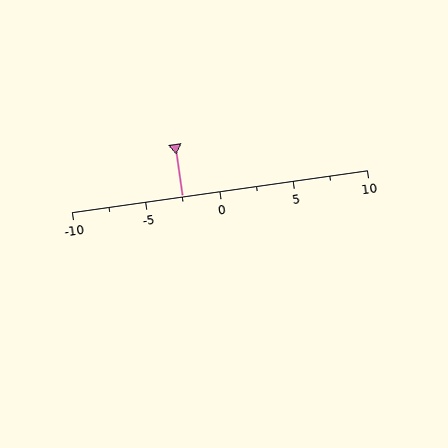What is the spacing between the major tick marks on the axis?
The major ticks are spaced 5 apart.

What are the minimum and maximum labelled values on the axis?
The axis runs from -10 to 10.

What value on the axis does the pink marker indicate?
The marker indicates approximately -2.5.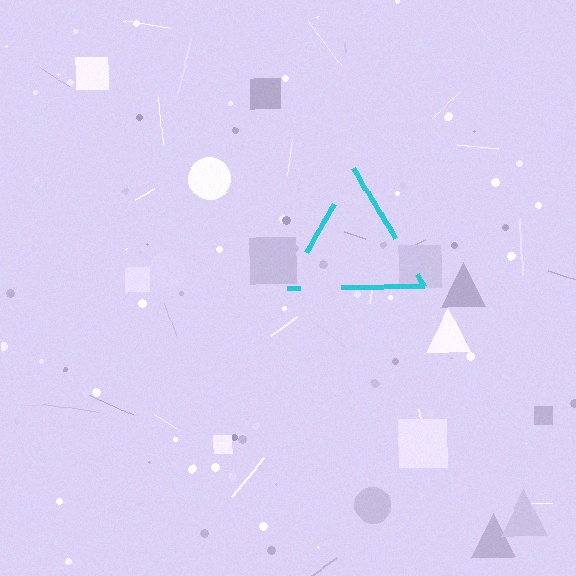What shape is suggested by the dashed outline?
The dashed outline suggests a triangle.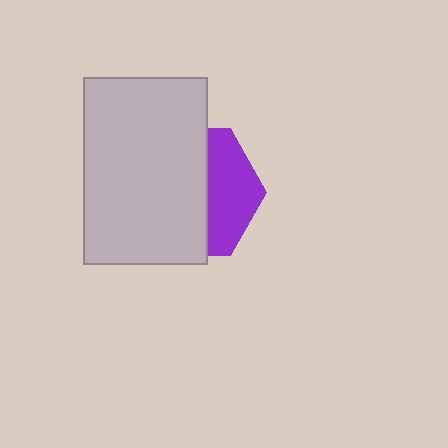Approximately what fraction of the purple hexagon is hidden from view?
Roughly 62% of the purple hexagon is hidden behind the light gray rectangle.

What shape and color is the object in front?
The object in front is a light gray rectangle.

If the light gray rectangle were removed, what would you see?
You would see the complete purple hexagon.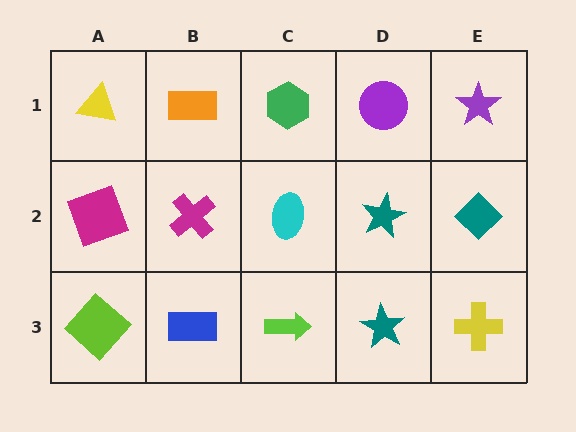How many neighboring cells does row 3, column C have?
3.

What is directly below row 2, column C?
A lime arrow.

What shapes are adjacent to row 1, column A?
A magenta square (row 2, column A), an orange rectangle (row 1, column B).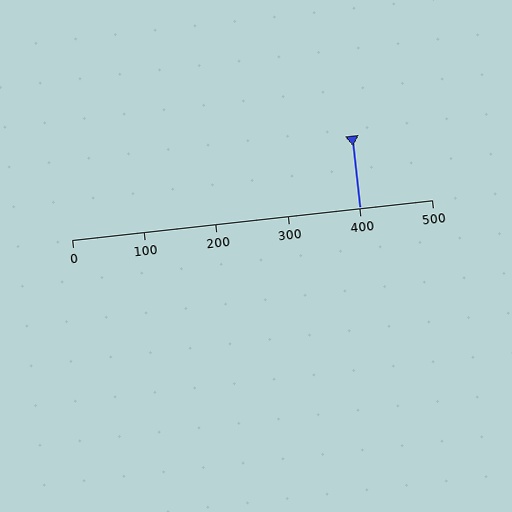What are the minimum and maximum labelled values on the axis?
The axis runs from 0 to 500.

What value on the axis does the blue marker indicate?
The marker indicates approximately 400.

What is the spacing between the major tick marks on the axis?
The major ticks are spaced 100 apart.